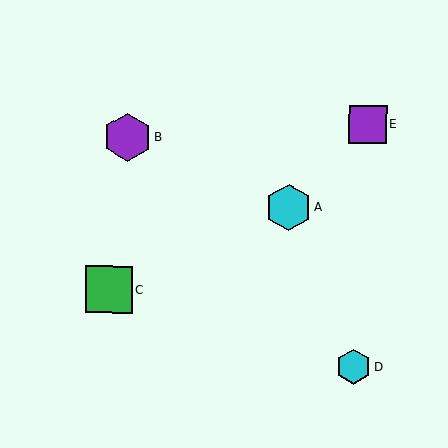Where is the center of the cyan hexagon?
The center of the cyan hexagon is at (288, 207).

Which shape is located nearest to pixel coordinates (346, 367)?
The cyan hexagon (labeled D) at (354, 366) is nearest to that location.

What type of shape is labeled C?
Shape C is a green square.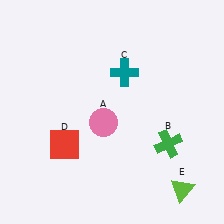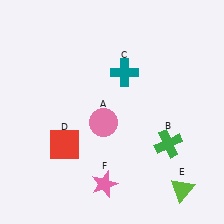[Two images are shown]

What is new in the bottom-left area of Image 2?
A pink star (F) was added in the bottom-left area of Image 2.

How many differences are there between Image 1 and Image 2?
There is 1 difference between the two images.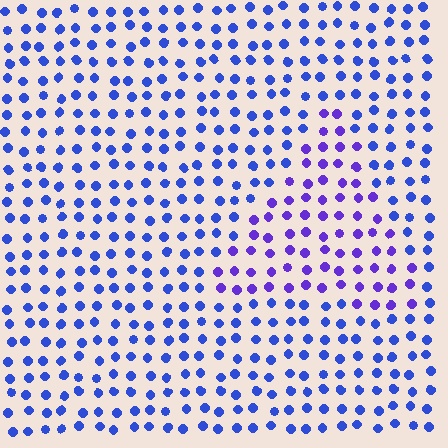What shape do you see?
I see a triangle.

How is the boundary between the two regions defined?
The boundary is defined purely by a slight shift in hue (about 32 degrees). Spacing, size, and orientation are identical on both sides.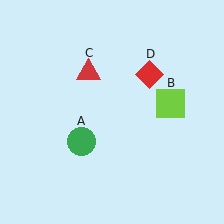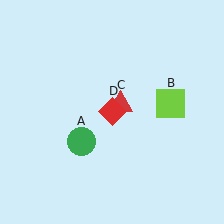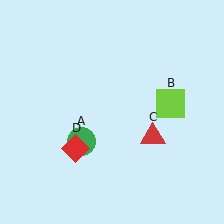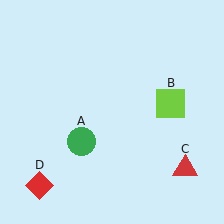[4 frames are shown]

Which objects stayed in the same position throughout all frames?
Green circle (object A) and lime square (object B) remained stationary.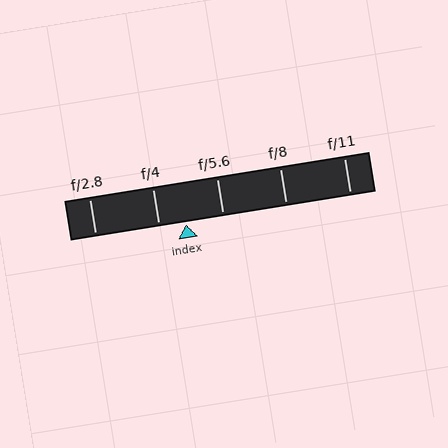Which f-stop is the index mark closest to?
The index mark is closest to f/4.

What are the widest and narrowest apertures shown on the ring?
The widest aperture shown is f/2.8 and the narrowest is f/11.